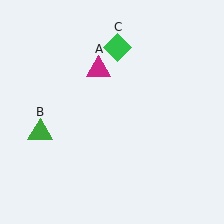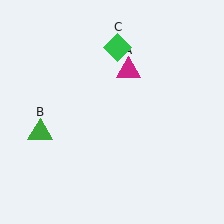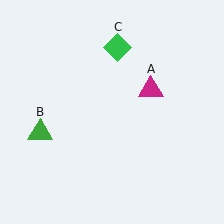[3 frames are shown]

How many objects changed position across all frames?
1 object changed position: magenta triangle (object A).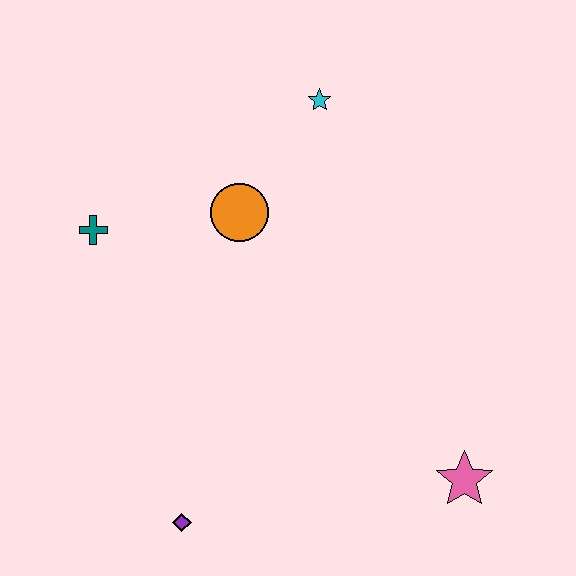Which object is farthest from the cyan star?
The purple diamond is farthest from the cyan star.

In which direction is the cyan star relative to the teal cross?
The cyan star is to the right of the teal cross.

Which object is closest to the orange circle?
The cyan star is closest to the orange circle.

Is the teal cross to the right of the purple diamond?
No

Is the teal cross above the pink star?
Yes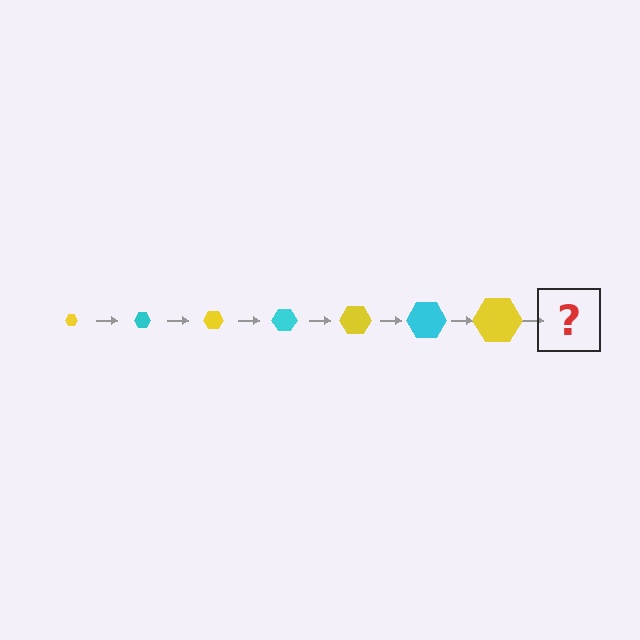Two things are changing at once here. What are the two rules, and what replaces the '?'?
The two rules are that the hexagon grows larger each step and the color cycles through yellow and cyan. The '?' should be a cyan hexagon, larger than the previous one.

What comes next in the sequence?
The next element should be a cyan hexagon, larger than the previous one.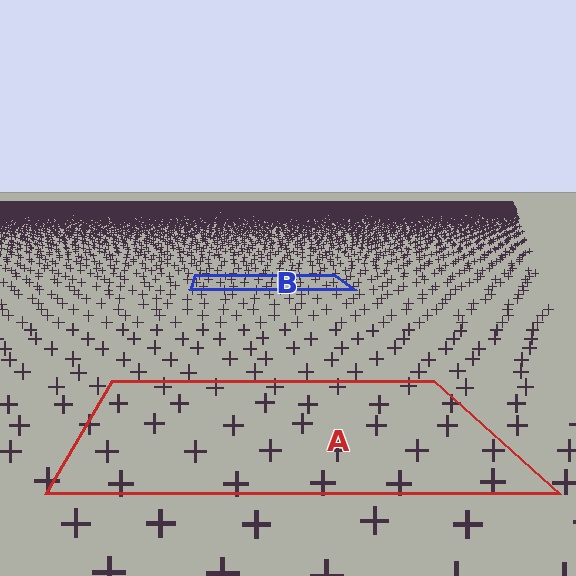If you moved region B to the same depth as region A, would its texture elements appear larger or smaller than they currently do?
They would appear larger. At a closer depth, the same texture elements are projected at a bigger on-screen size.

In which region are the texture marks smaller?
The texture marks are smaller in region B, because it is farther away.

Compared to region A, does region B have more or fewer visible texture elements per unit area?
Region B has more texture elements per unit area — they are packed more densely because it is farther away.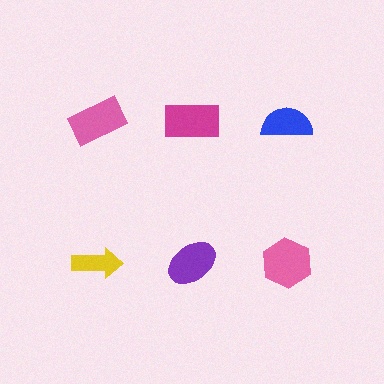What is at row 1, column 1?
A pink rectangle.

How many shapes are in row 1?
3 shapes.